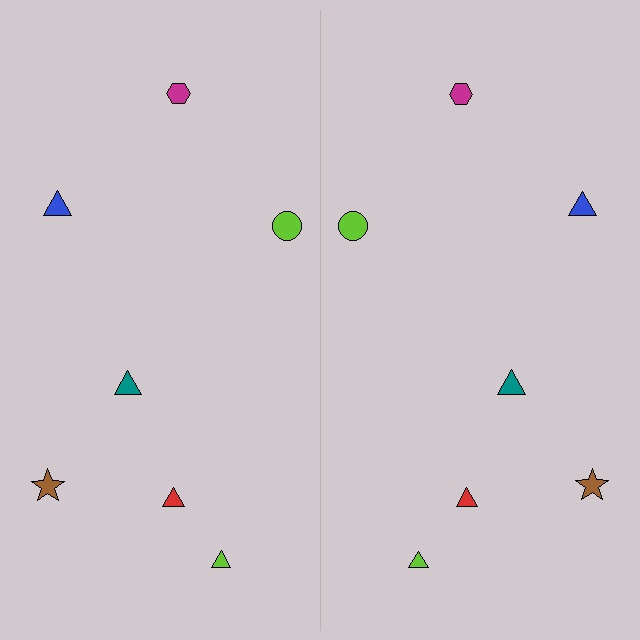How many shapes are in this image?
There are 14 shapes in this image.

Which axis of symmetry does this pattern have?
The pattern has a vertical axis of symmetry running through the center of the image.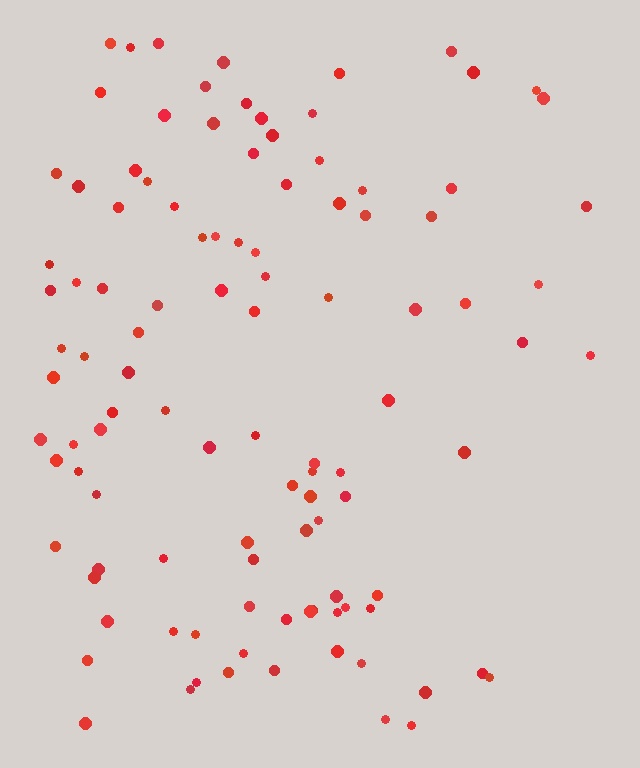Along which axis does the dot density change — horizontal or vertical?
Horizontal.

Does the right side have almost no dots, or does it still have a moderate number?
Still a moderate number, just noticeably fewer than the left.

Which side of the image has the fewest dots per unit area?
The right.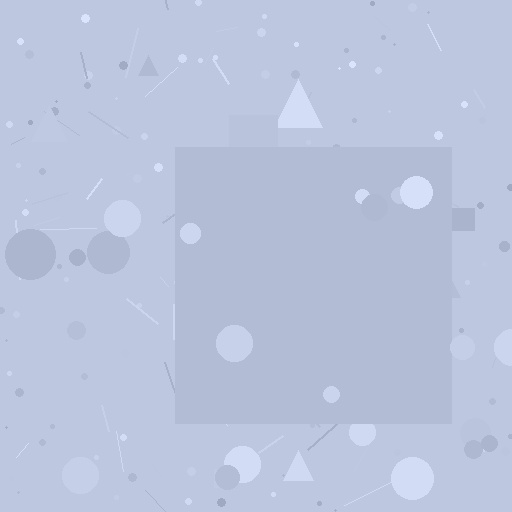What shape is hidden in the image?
A square is hidden in the image.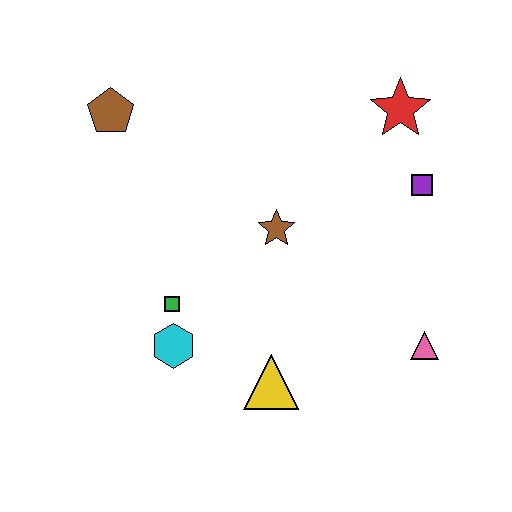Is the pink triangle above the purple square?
No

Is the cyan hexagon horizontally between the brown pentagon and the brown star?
Yes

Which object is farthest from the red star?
The cyan hexagon is farthest from the red star.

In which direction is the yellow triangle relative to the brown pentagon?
The yellow triangle is below the brown pentagon.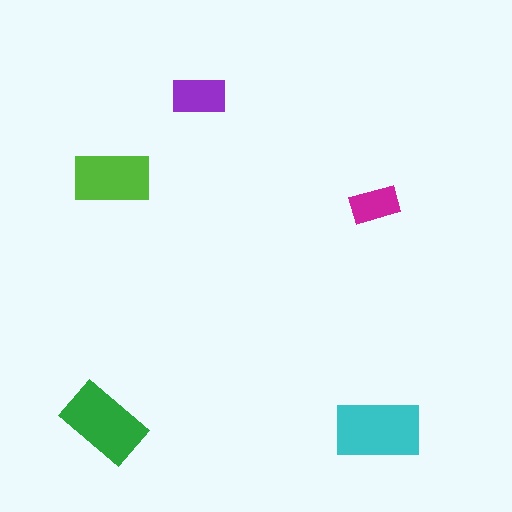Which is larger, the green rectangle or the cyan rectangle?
The cyan one.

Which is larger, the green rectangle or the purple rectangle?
The green one.